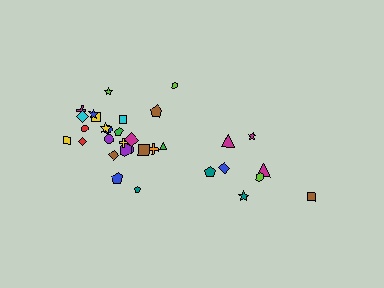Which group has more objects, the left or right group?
The left group.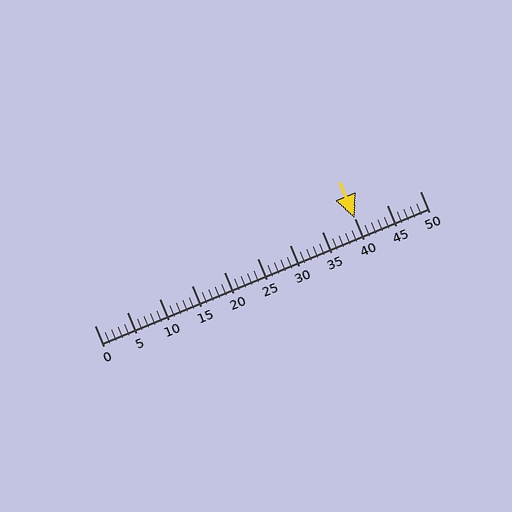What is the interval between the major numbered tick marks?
The major tick marks are spaced 5 units apart.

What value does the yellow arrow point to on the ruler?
The yellow arrow points to approximately 40.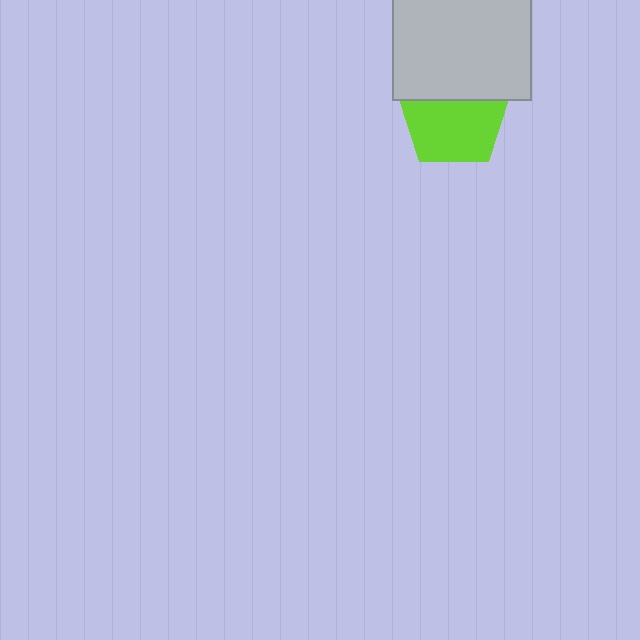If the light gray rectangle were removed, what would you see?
You would see the complete lime pentagon.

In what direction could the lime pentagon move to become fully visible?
The lime pentagon could move down. That would shift it out from behind the light gray rectangle entirely.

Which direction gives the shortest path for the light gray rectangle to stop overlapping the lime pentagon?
Moving up gives the shortest separation.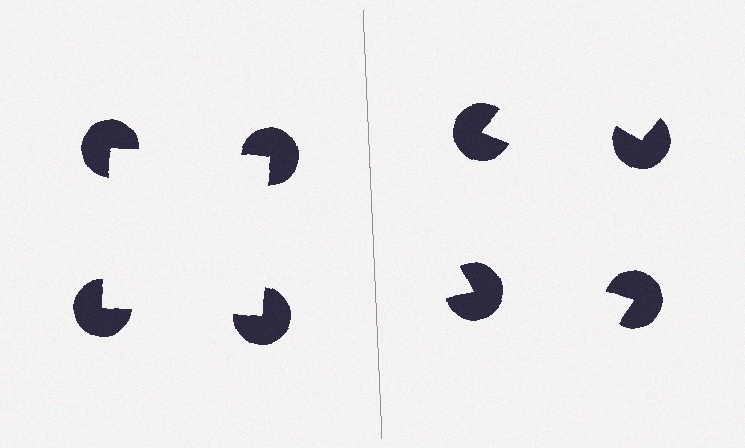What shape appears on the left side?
An illusory square.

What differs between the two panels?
The pac-man discs are positioned identically on both sides; only the wedge orientations differ. On the left they align to a square; on the right they are misaligned.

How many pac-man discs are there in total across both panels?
8 — 4 on each side.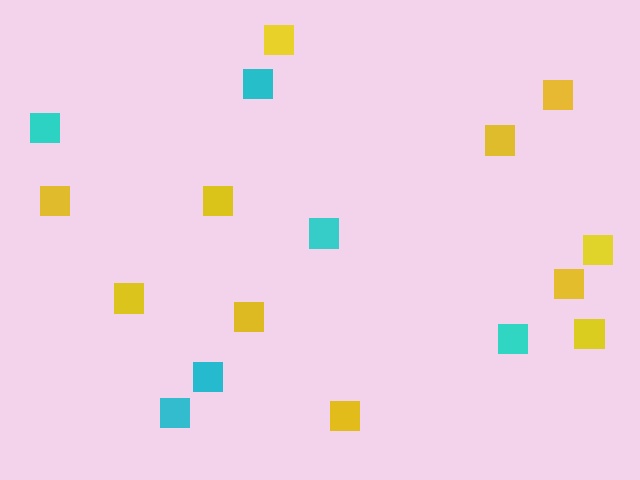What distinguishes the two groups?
There are 2 groups: one group of cyan squares (6) and one group of yellow squares (11).